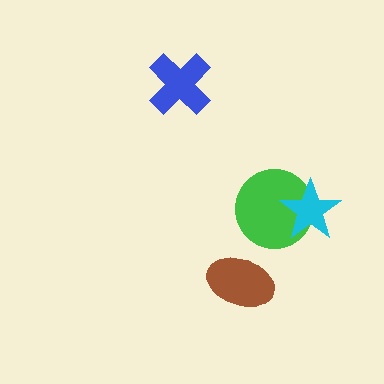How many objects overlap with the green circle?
1 object overlaps with the green circle.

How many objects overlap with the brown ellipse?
0 objects overlap with the brown ellipse.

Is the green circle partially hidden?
Yes, it is partially covered by another shape.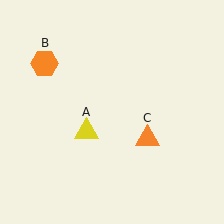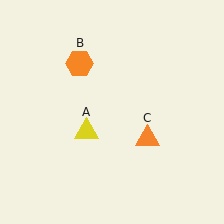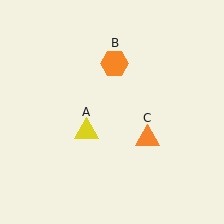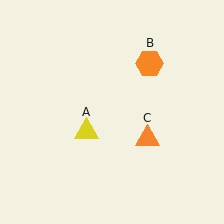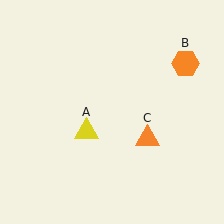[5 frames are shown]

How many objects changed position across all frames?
1 object changed position: orange hexagon (object B).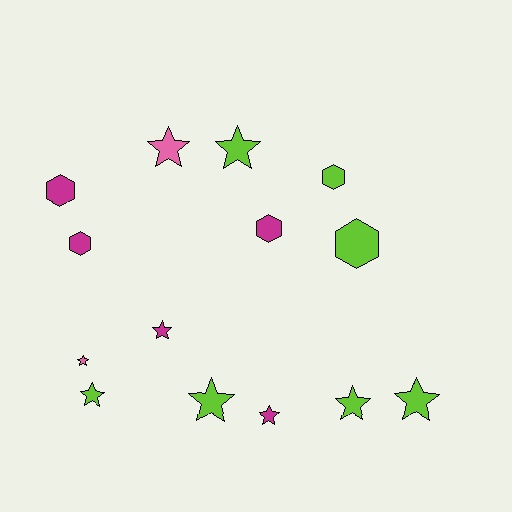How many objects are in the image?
There are 14 objects.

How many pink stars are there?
There are 2 pink stars.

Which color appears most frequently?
Lime, with 7 objects.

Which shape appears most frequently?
Star, with 9 objects.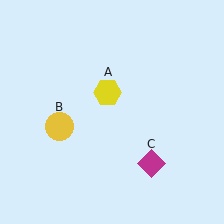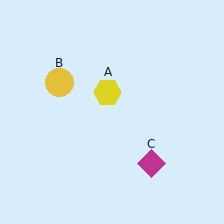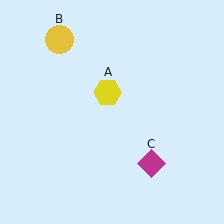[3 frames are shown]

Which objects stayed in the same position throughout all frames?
Yellow hexagon (object A) and magenta diamond (object C) remained stationary.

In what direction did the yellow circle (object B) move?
The yellow circle (object B) moved up.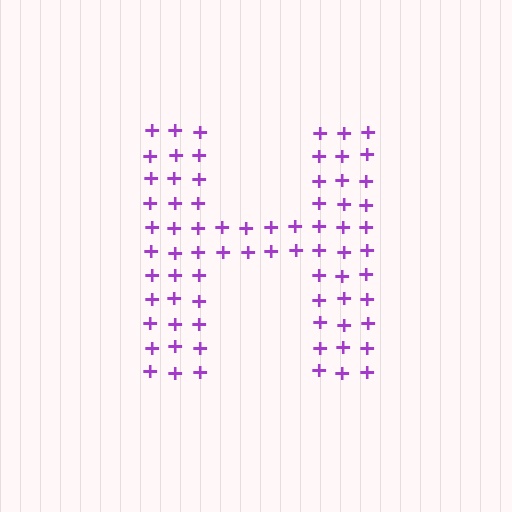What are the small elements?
The small elements are plus signs.